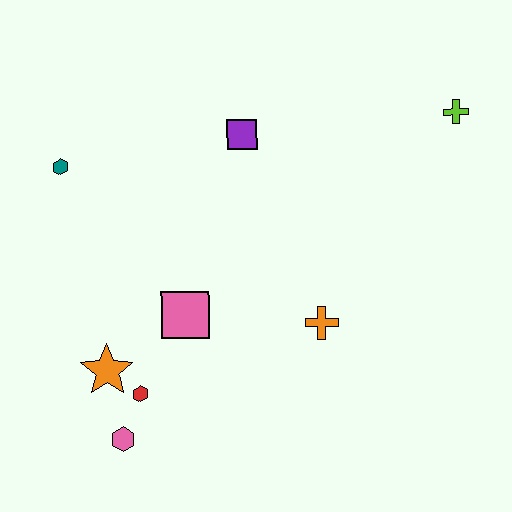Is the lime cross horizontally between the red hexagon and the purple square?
No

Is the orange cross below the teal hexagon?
Yes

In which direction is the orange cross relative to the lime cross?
The orange cross is below the lime cross.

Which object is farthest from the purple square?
The pink hexagon is farthest from the purple square.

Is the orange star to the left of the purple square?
Yes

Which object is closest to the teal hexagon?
The purple square is closest to the teal hexagon.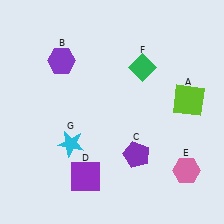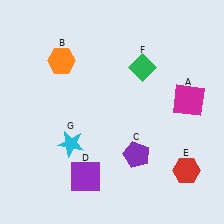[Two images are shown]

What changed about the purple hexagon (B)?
In Image 1, B is purple. In Image 2, it changed to orange.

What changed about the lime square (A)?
In Image 1, A is lime. In Image 2, it changed to magenta.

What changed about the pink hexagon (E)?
In Image 1, E is pink. In Image 2, it changed to red.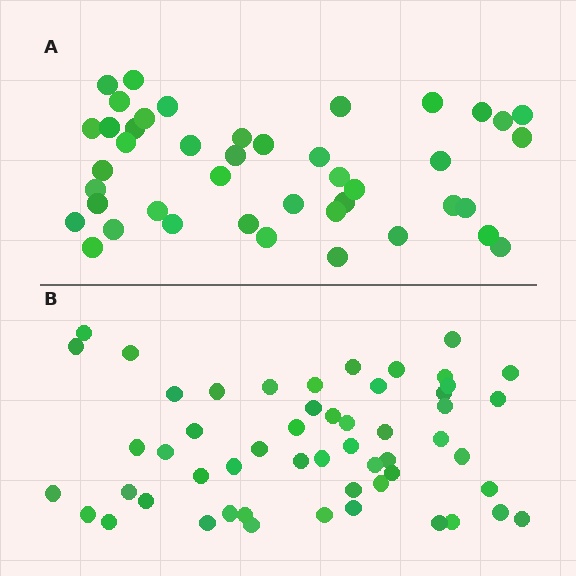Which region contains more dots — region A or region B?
Region B (the bottom region) has more dots.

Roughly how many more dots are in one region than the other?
Region B has roughly 12 or so more dots than region A.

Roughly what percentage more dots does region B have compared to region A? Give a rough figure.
About 25% more.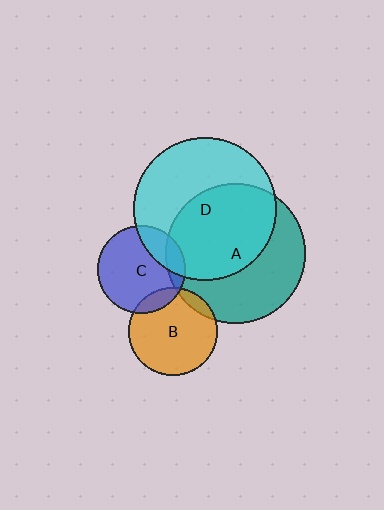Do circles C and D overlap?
Yes.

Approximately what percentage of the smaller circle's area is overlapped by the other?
Approximately 20%.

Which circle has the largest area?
Circle D (cyan).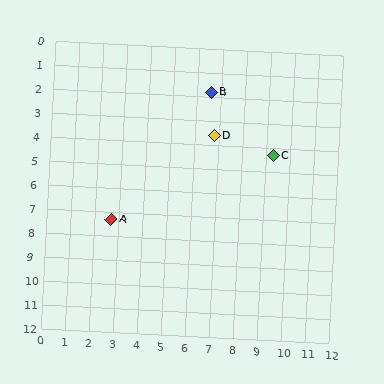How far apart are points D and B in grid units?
Points D and B are about 1.8 grid units apart.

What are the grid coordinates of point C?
Point C is at approximately (9.3, 4.3).